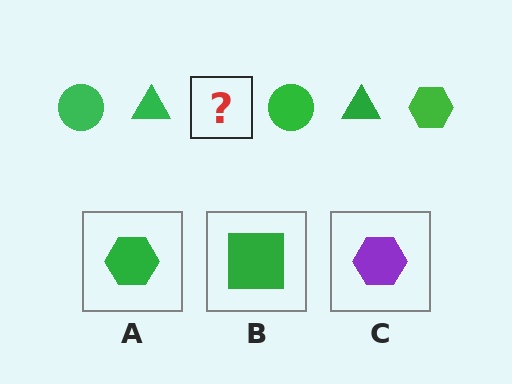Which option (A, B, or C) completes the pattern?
A.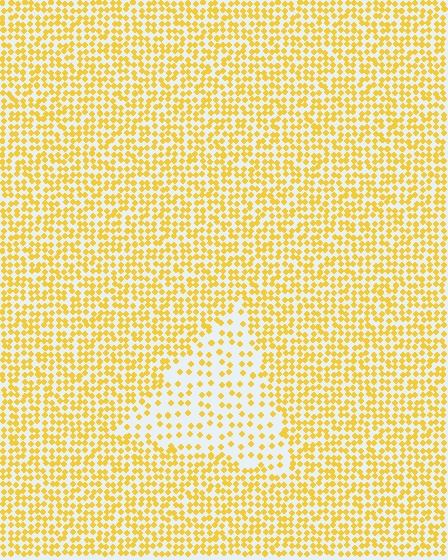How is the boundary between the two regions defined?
The boundary is defined by a change in element density (approximately 2.2x ratio). All elements are the same color, size, and shape.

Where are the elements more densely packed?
The elements are more densely packed outside the triangle boundary.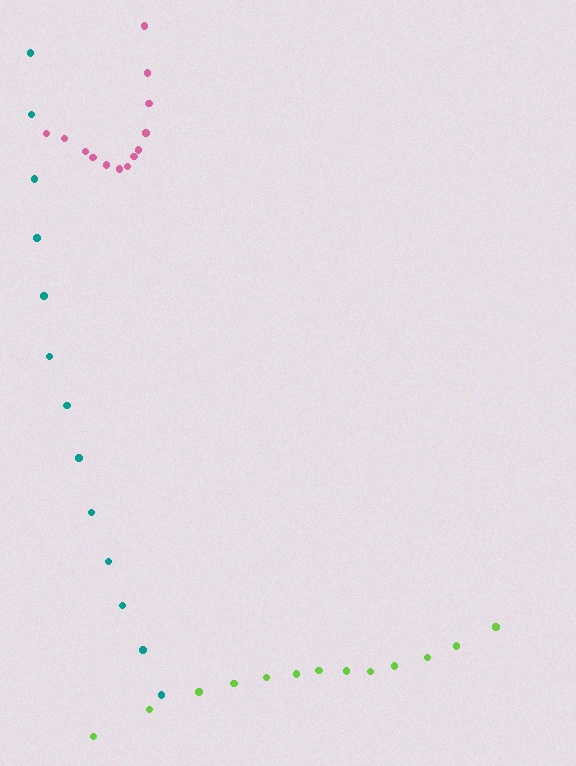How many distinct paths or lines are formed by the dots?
There are 3 distinct paths.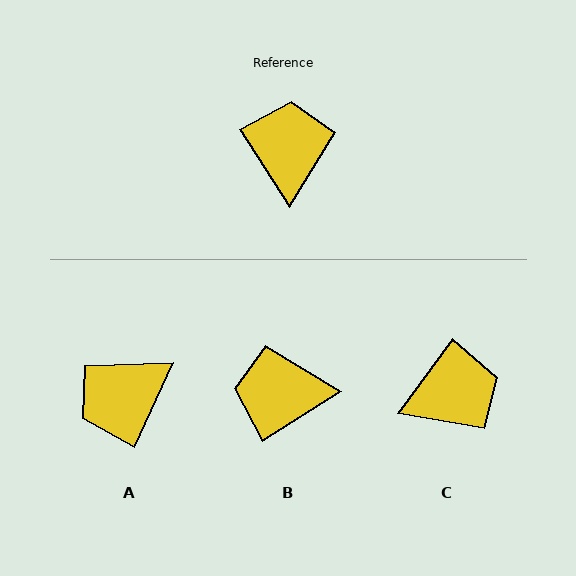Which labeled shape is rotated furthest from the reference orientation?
A, about 123 degrees away.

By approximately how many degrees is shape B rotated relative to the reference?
Approximately 90 degrees counter-clockwise.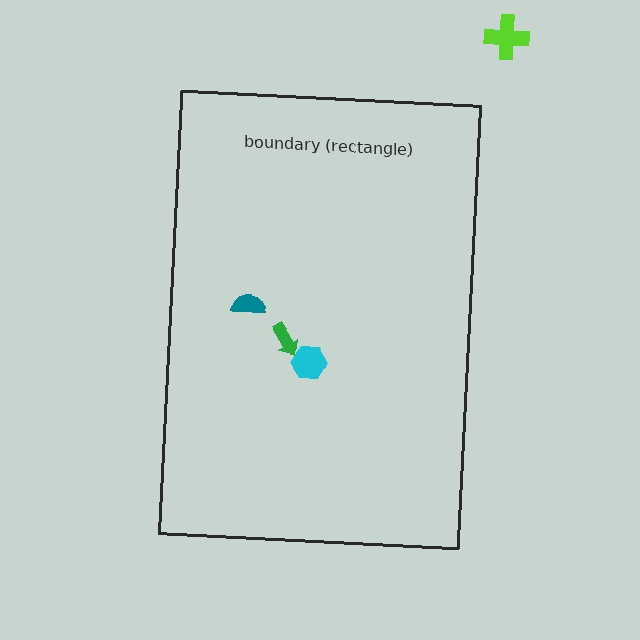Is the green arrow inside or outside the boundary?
Inside.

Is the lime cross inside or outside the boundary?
Outside.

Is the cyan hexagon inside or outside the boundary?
Inside.